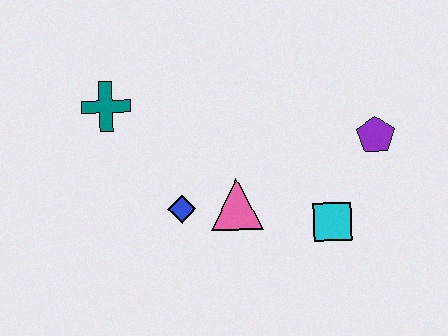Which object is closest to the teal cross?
The blue diamond is closest to the teal cross.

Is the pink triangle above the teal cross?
No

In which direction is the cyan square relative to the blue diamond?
The cyan square is to the right of the blue diamond.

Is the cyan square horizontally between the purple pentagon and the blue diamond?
Yes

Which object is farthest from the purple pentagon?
The teal cross is farthest from the purple pentagon.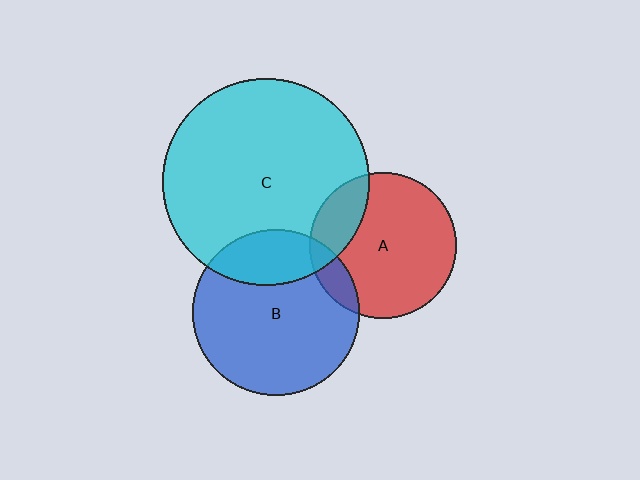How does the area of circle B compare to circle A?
Approximately 1.3 times.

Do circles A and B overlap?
Yes.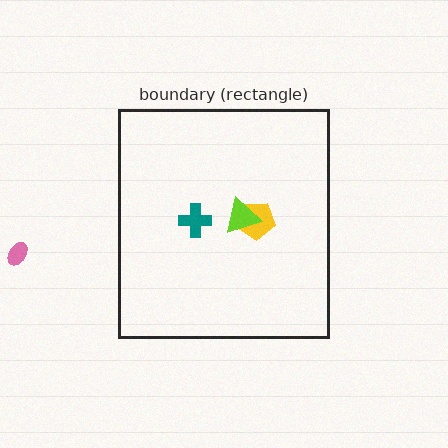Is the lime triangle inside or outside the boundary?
Inside.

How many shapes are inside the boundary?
3 inside, 1 outside.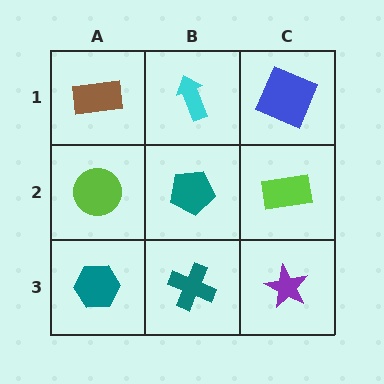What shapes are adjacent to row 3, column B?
A teal pentagon (row 2, column B), a teal hexagon (row 3, column A), a purple star (row 3, column C).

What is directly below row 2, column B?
A teal cross.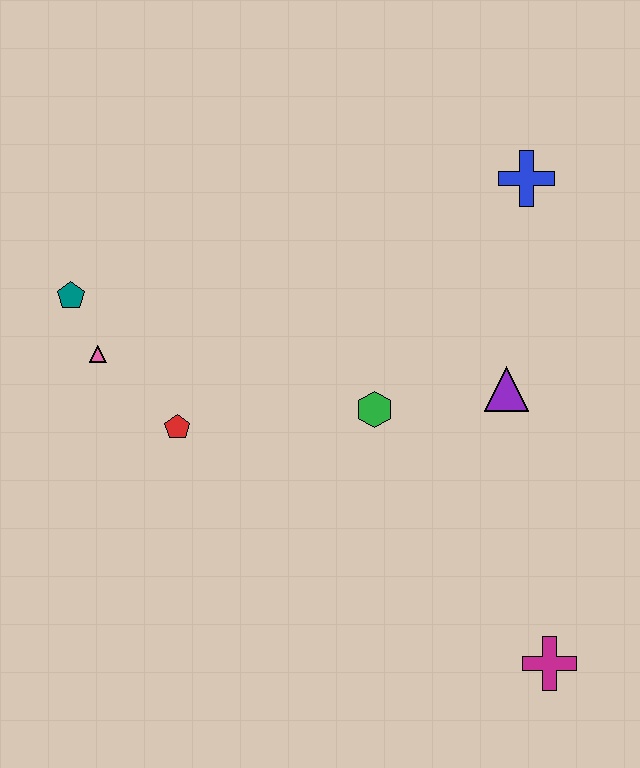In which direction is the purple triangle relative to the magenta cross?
The purple triangle is above the magenta cross.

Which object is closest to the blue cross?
The purple triangle is closest to the blue cross.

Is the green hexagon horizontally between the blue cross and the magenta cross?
No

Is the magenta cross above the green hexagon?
No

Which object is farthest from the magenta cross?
The teal pentagon is farthest from the magenta cross.